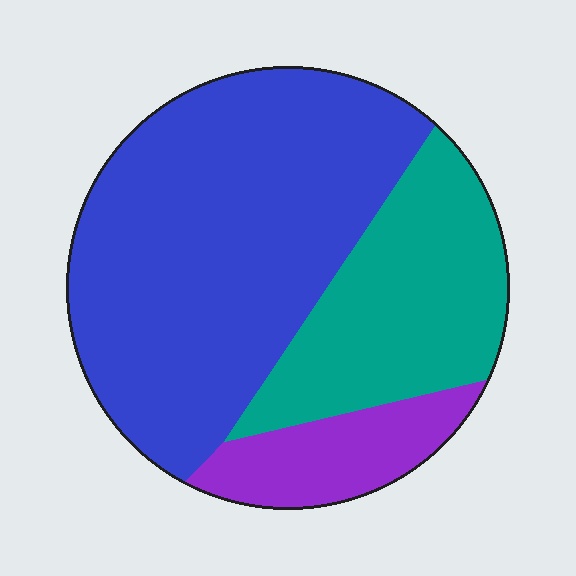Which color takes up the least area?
Purple, at roughly 15%.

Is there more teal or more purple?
Teal.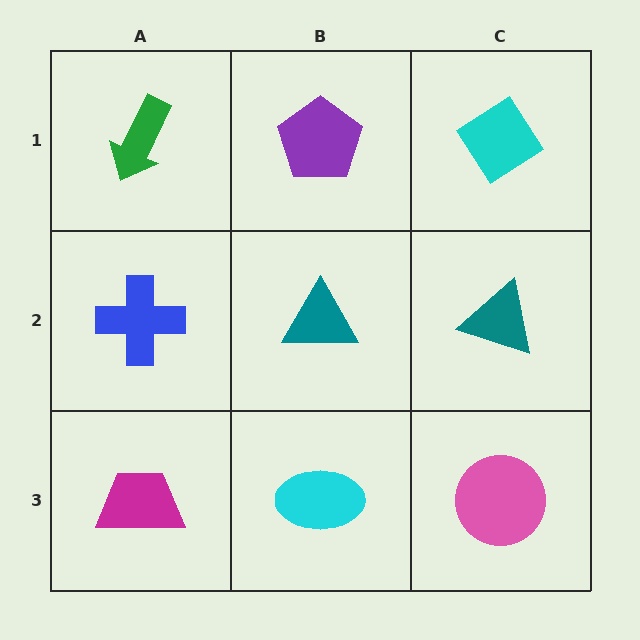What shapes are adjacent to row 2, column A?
A green arrow (row 1, column A), a magenta trapezoid (row 3, column A), a teal triangle (row 2, column B).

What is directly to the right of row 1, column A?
A purple pentagon.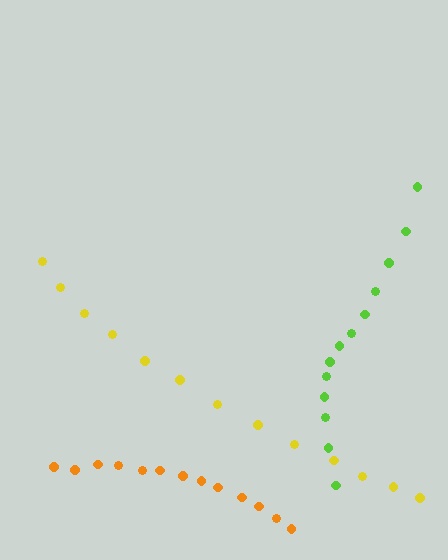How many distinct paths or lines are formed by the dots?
There are 3 distinct paths.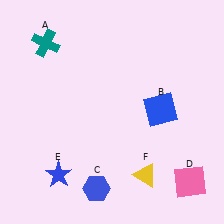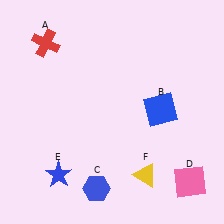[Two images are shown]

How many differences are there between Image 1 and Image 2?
There is 1 difference between the two images.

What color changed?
The cross (A) changed from teal in Image 1 to red in Image 2.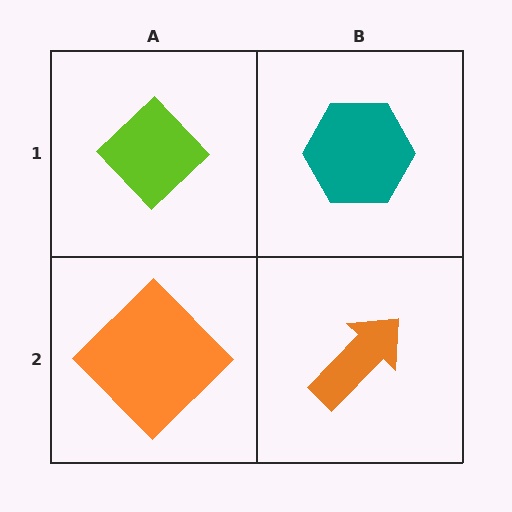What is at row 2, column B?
An orange arrow.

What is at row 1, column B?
A teal hexagon.